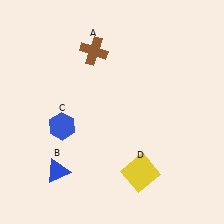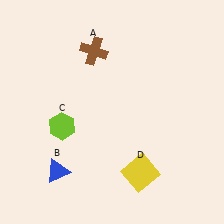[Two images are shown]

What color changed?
The hexagon (C) changed from blue in Image 1 to lime in Image 2.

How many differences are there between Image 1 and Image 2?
There is 1 difference between the two images.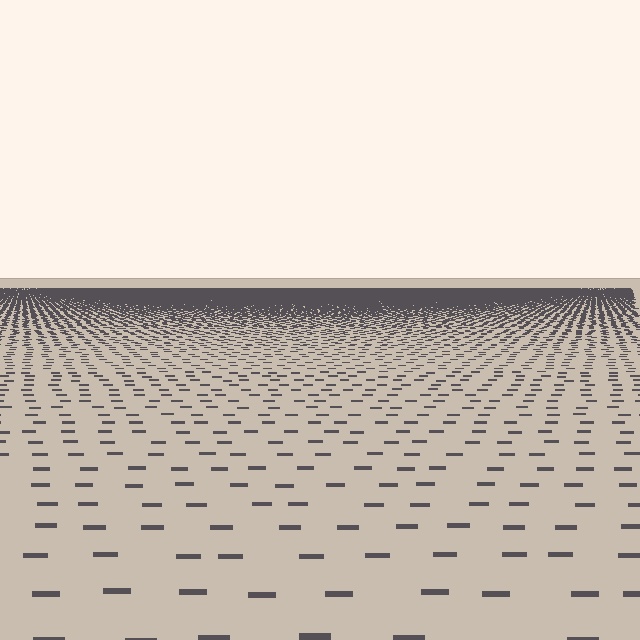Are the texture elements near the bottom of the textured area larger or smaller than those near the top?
Larger. Near the bottom, elements are closer to the viewer and appear at a bigger on-screen size.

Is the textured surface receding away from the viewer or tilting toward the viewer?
The surface is receding away from the viewer. Texture elements get smaller and denser toward the top.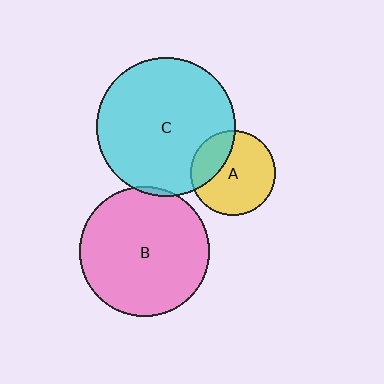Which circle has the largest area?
Circle C (cyan).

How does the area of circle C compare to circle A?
Approximately 2.7 times.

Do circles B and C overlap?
Yes.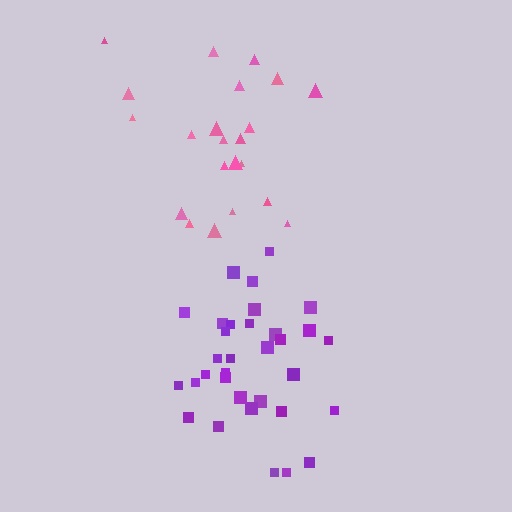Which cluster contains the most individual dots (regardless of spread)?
Purple (33).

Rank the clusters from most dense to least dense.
purple, pink.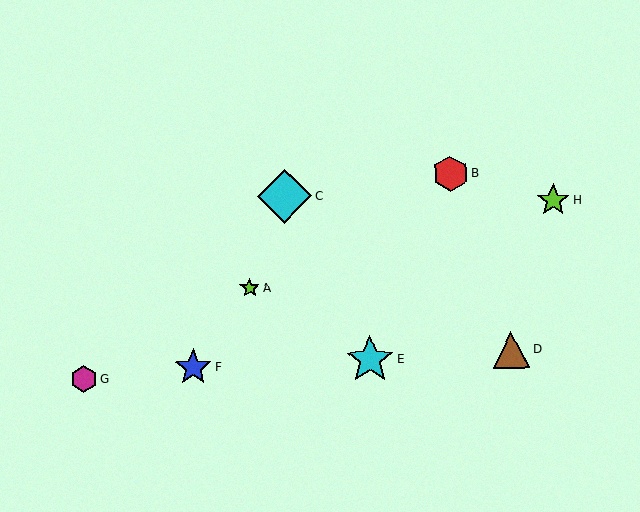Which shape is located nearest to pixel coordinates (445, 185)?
The red hexagon (labeled B) at (450, 174) is nearest to that location.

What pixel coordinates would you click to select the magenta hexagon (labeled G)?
Click at (84, 379) to select the magenta hexagon G.